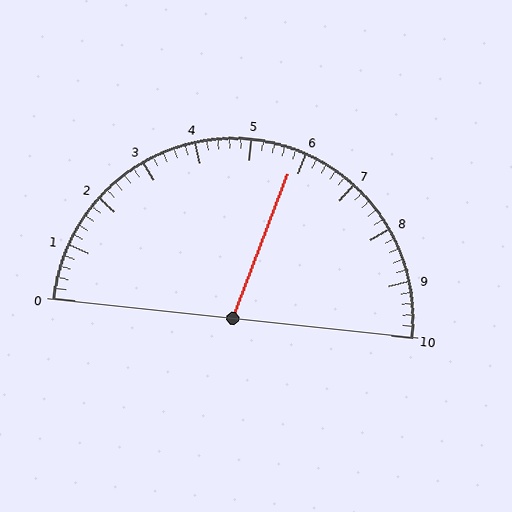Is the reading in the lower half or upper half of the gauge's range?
The reading is in the upper half of the range (0 to 10).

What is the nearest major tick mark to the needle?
The nearest major tick mark is 6.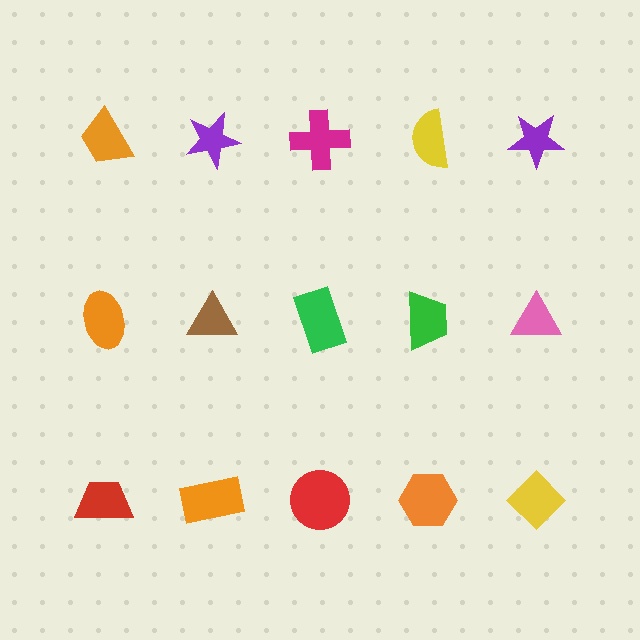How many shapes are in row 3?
5 shapes.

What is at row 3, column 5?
A yellow diamond.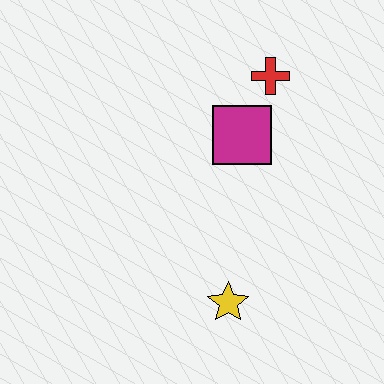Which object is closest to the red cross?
The magenta square is closest to the red cross.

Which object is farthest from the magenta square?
The yellow star is farthest from the magenta square.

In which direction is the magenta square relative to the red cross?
The magenta square is below the red cross.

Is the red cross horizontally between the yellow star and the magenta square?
No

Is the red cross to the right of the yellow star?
Yes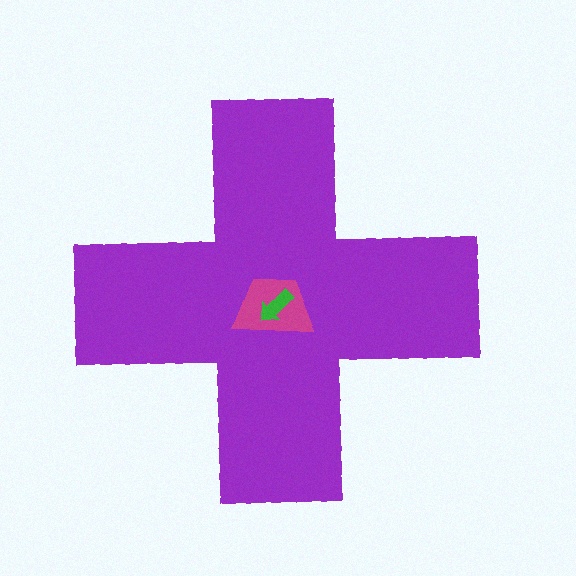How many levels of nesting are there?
3.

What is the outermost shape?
The purple cross.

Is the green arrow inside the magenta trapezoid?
Yes.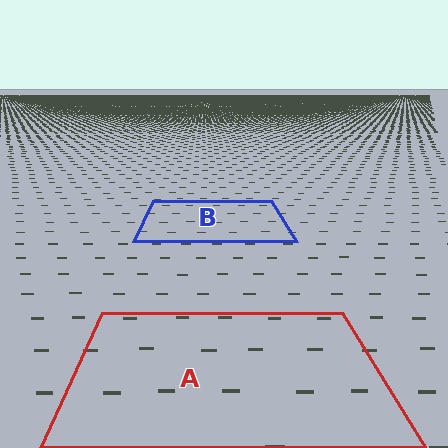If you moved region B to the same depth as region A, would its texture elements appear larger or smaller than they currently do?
They would appear larger. At a closer depth, the same texture elements are projected at a bigger on-screen size.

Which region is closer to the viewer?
Region A is closer. The texture elements there are larger and more spread out.